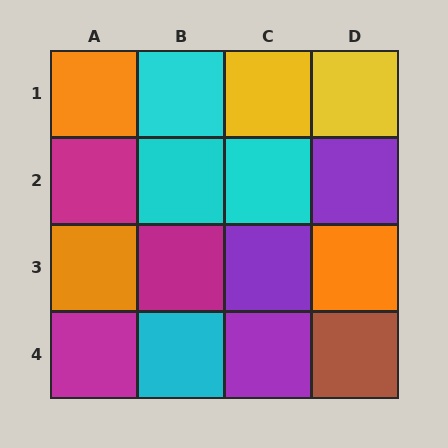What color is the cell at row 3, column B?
Magenta.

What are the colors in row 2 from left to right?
Magenta, cyan, cyan, purple.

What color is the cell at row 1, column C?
Yellow.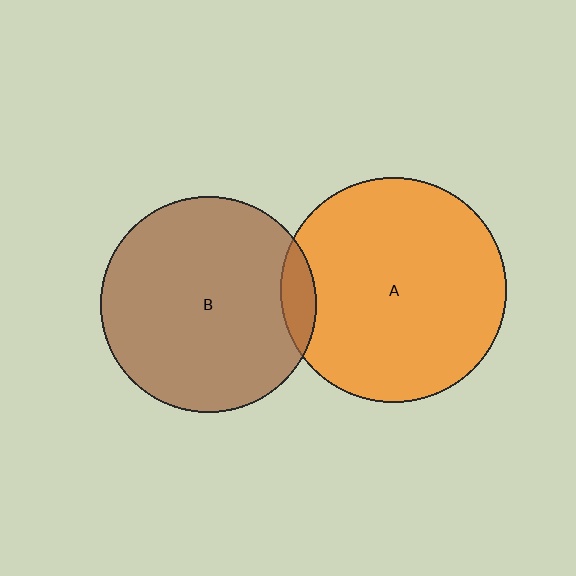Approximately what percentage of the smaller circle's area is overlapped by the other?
Approximately 10%.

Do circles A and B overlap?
Yes.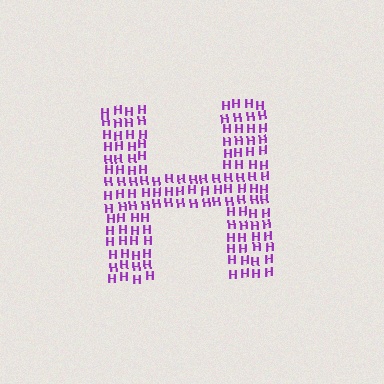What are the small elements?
The small elements are letter H's.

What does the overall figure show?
The overall figure shows the letter H.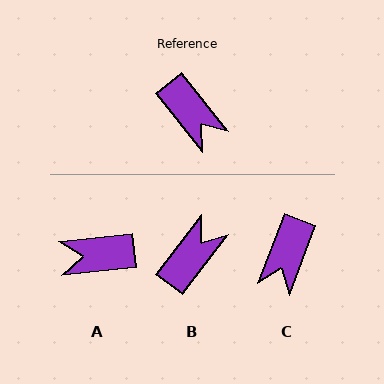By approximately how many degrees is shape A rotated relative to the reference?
Approximately 122 degrees clockwise.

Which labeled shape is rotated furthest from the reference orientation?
A, about 122 degrees away.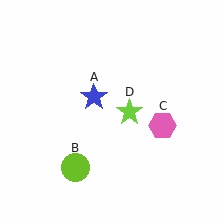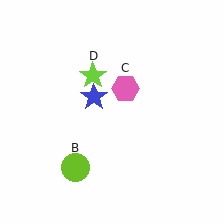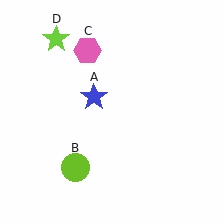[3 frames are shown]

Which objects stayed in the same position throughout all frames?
Blue star (object A) and lime circle (object B) remained stationary.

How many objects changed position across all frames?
2 objects changed position: pink hexagon (object C), lime star (object D).